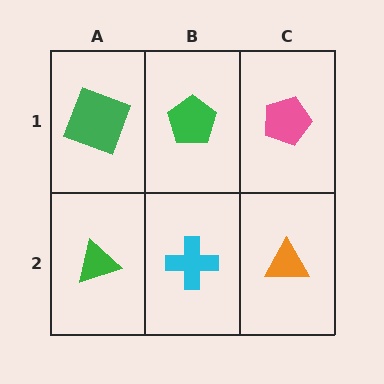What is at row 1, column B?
A green pentagon.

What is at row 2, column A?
A green triangle.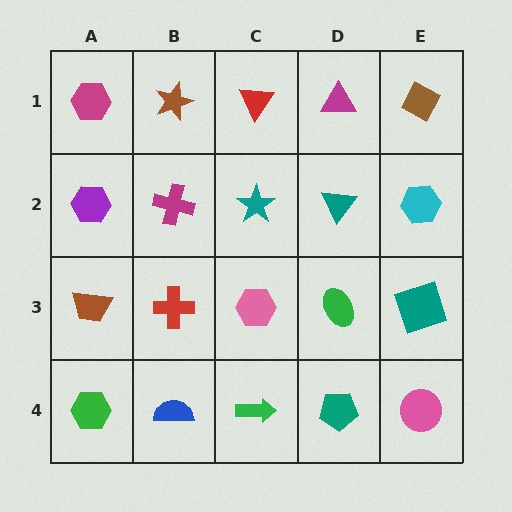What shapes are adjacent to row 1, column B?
A magenta cross (row 2, column B), a magenta hexagon (row 1, column A), a red triangle (row 1, column C).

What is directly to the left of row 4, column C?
A blue semicircle.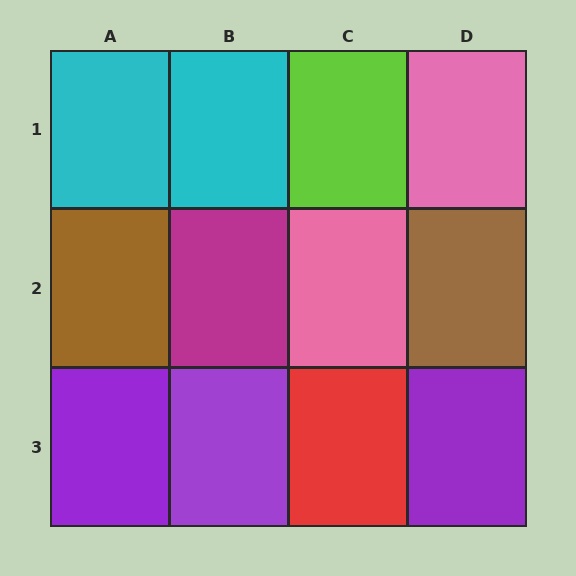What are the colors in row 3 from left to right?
Purple, purple, red, purple.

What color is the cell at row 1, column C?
Lime.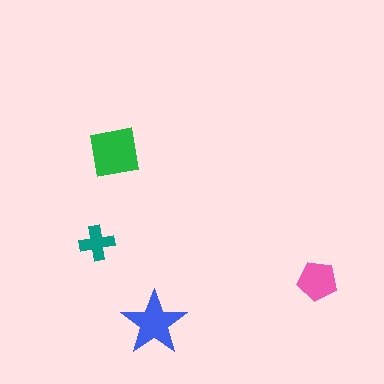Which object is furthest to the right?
The pink pentagon is rightmost.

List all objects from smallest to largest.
The teal cross, the pink pentagon, the blue star, the green square.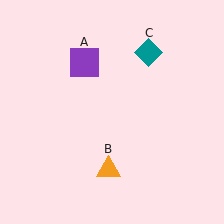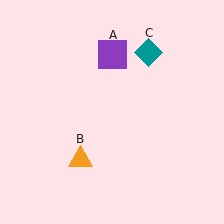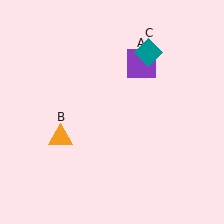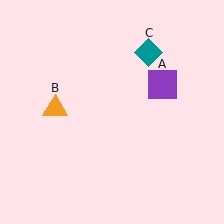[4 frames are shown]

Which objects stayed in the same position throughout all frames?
Teal diamond (object C) remained stationary.